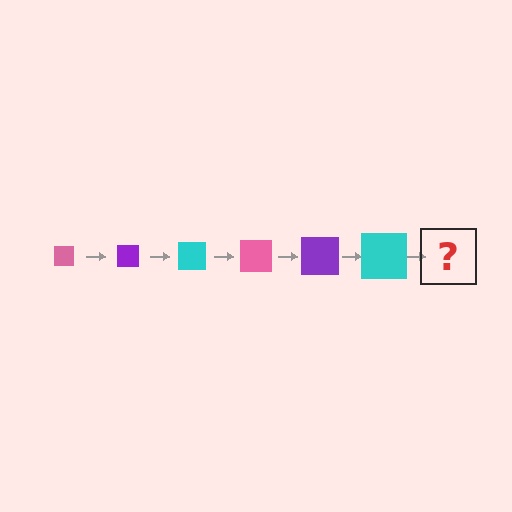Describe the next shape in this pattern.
It should be a pink square, larger than the previous one.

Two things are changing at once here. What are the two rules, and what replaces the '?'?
The two rules are that the square grows larger each step and the color cycles through pink, purple, and cyan. The '?' should be a pink square, larger than the previous one.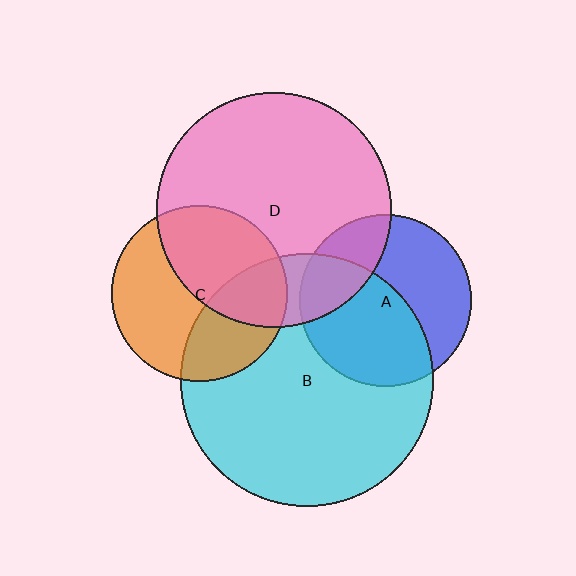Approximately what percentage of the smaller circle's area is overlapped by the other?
Approximately 45%.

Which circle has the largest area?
Circle B (cyan).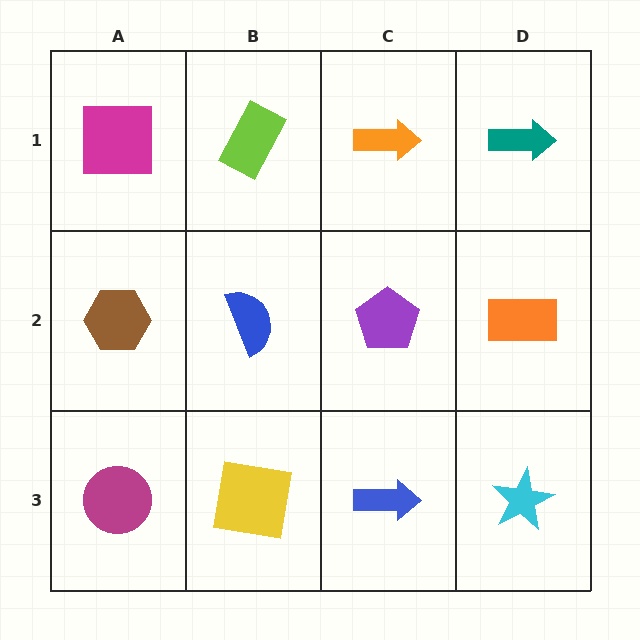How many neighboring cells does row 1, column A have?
2.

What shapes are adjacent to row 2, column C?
An orange arrow (row 1, column C), a blue arrow (row 3, column C), a blue semicircle (row 2, column B), an orange rectangle (row 2, column D).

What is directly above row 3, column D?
An orange rectangle.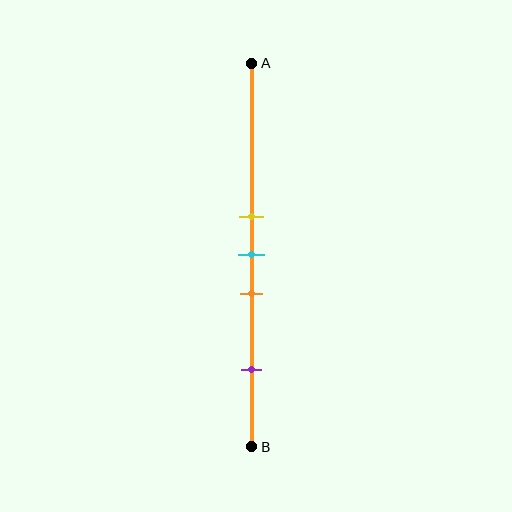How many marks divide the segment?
There are 4 marks dividing the segment.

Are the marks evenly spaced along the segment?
No, the marks are not evenly spaced.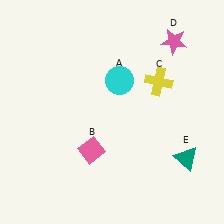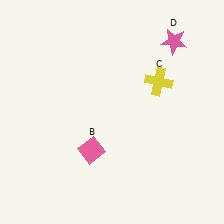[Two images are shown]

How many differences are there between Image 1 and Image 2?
There are 2 differences between the two images.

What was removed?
The teal triangle (E), the cyan circle (A) were removed in Image 2.